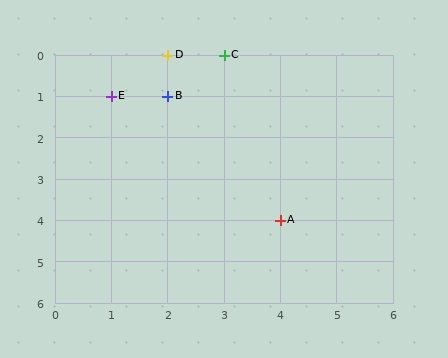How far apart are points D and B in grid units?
Points D and B are 1 row apart.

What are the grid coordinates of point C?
Point C is at grid coordinates (3, 0).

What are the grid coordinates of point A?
Point A is at grid coordinates (4, 4).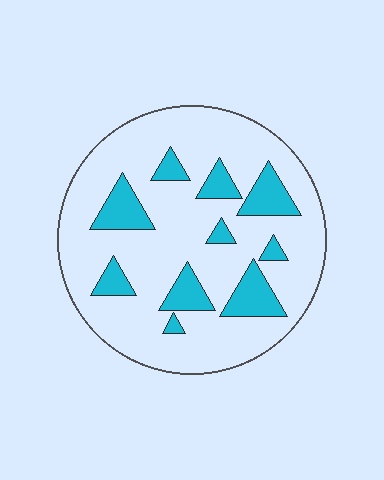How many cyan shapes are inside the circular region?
10.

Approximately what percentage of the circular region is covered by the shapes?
Approximately 20%.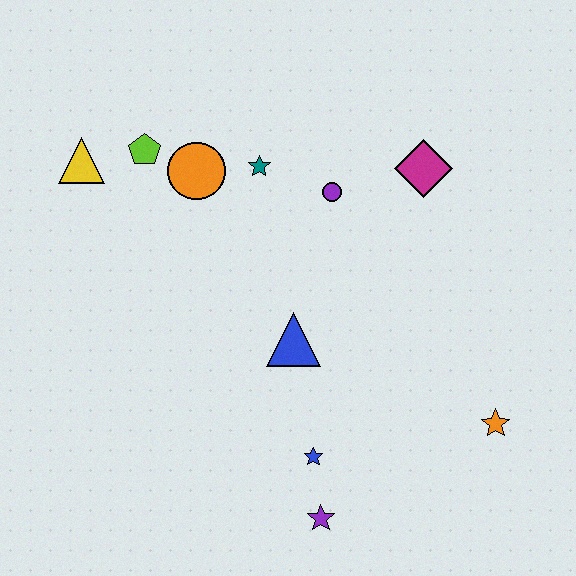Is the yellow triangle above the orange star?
Yes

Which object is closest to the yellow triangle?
The lime pentagon is closest to the yellow triangle.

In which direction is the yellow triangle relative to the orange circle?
The yellow triangle is to the left of the orange circle.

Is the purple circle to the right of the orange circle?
Yes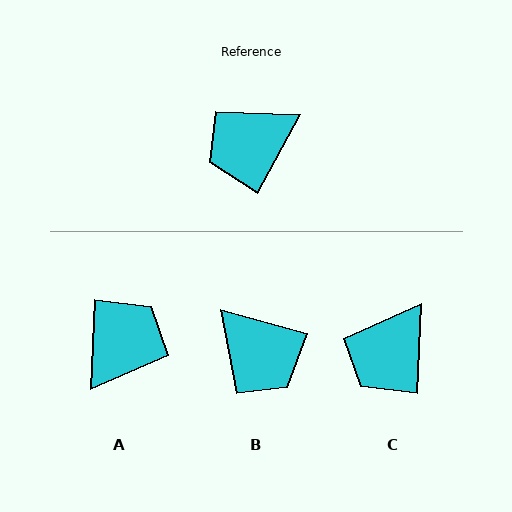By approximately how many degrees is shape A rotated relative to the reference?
Approximately 154 degrees clockwise.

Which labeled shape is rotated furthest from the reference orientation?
A, about 154 degrees away.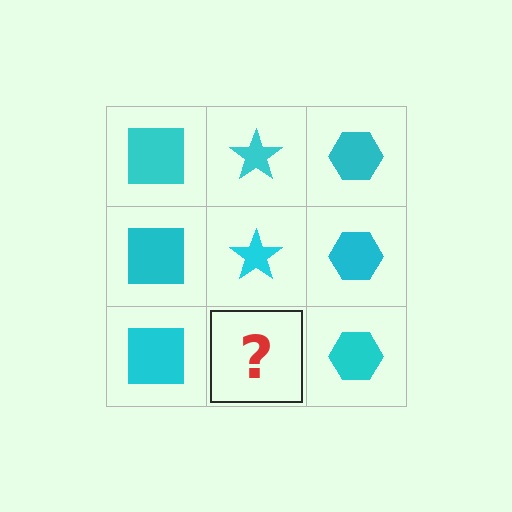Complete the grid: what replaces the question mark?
The question mark should be replaced with a cyan star.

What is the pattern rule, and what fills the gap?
The rule is that each column has a consistent shape. The gap should be filled with a cyan star.